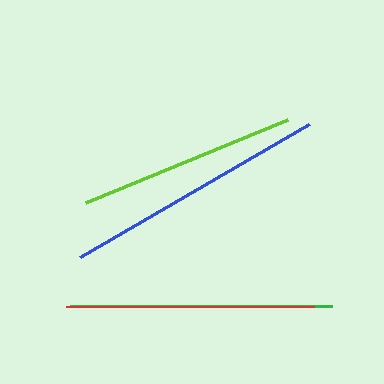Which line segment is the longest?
The blue line is the longest at approximately 265 pixels.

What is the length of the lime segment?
The lime segment is approximately 219 pixels long.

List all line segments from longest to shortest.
From longest to shortest: blue, green, red, lime.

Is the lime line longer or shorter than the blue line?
The blue line is longer than the lime line.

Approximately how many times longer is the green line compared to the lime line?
The green line is approximately 1.2 times the length of the lime line.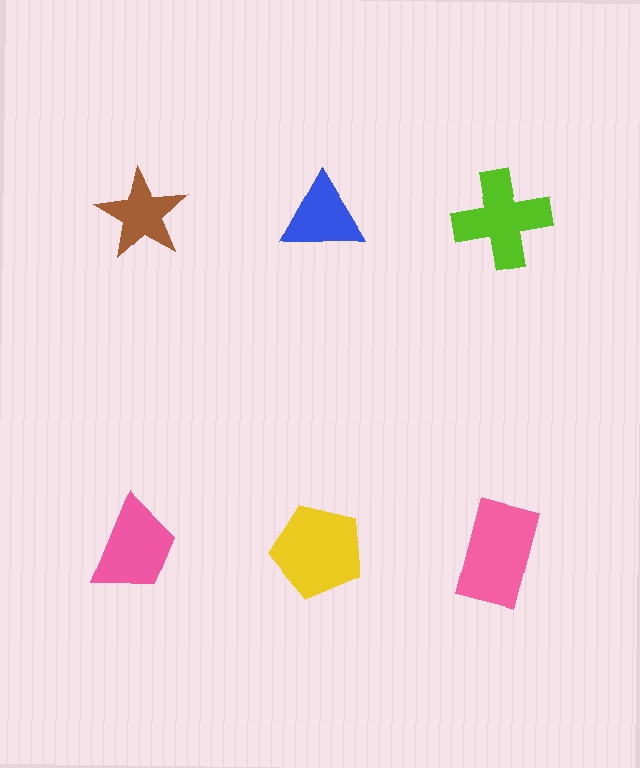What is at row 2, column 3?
A pink rectangle.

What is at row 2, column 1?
A pink trapezoid.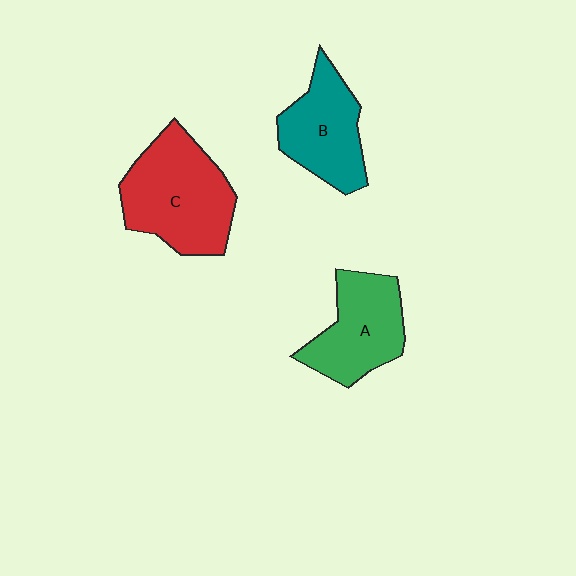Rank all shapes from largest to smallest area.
From largest to smallest: C (red), A (green), B (teal).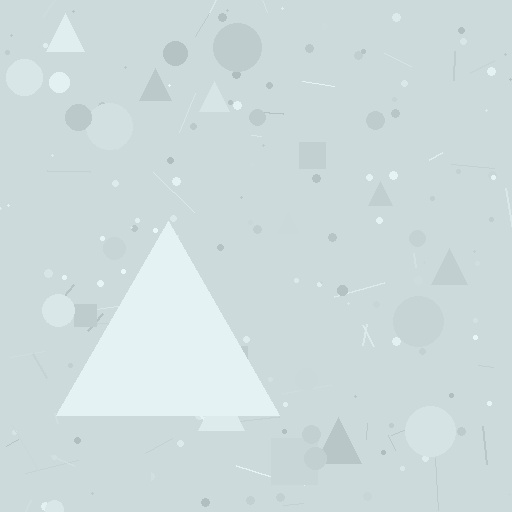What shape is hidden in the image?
A triangle is hidden in the image.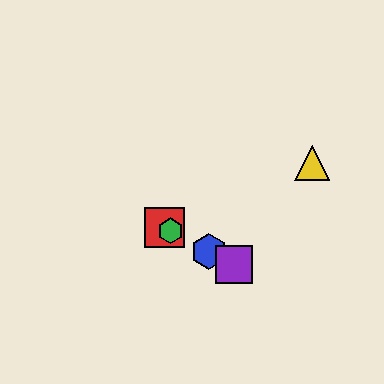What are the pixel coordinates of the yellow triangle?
The yellow triangle is at (312, 163).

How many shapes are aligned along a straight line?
4 shapes (the red square, the blue hexagon, the green hexagon, the purple square) are aligned along a straight line.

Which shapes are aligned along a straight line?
The red square, the blue hexagon, the green hexagon, the purple square are aligned along a straight line.